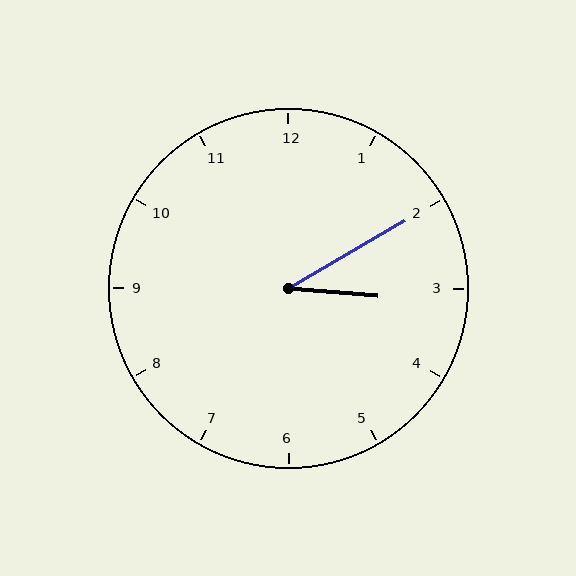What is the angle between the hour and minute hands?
Approximately 35 degrees.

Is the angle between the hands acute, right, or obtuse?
It is acute.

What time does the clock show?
3:10.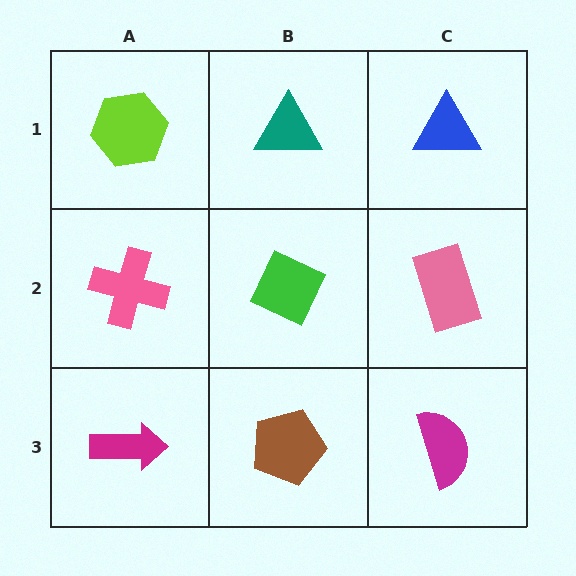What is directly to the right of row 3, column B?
A magenta semicircle.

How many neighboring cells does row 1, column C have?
2.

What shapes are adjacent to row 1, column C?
A pink rectangle (row 2, column C), a teal triangle (row 1, column B).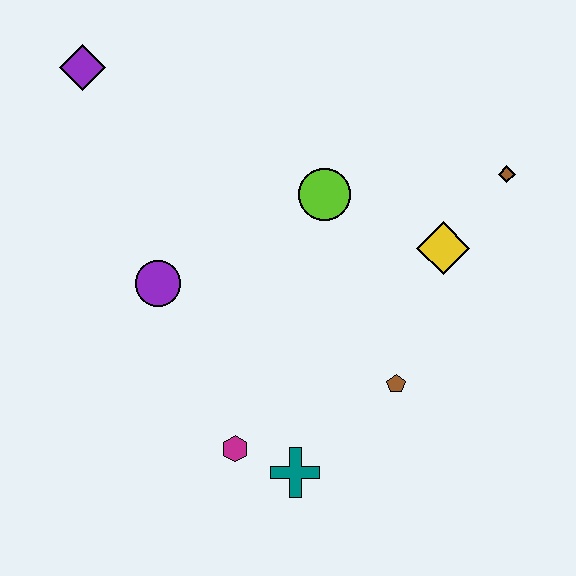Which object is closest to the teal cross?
The magenta hexagon is closest to the teal cross.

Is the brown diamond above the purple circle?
Yes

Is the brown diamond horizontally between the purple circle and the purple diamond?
No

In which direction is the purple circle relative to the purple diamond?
The purple circle is below the purple diamond.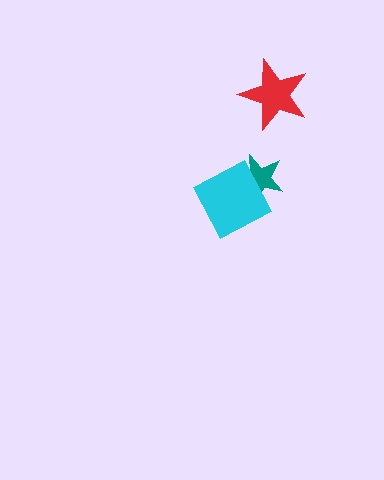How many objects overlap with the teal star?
1 object overlaps with the teal star.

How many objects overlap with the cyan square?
1 object overlaps with the cyan square.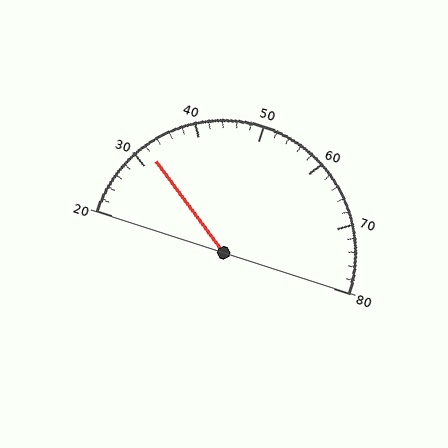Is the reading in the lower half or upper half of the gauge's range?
The reading is in the lower half of the range (20 to 80).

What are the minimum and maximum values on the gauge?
The gauge ranges from 20 to 80.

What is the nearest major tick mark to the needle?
The nearest major tick mark is 30.